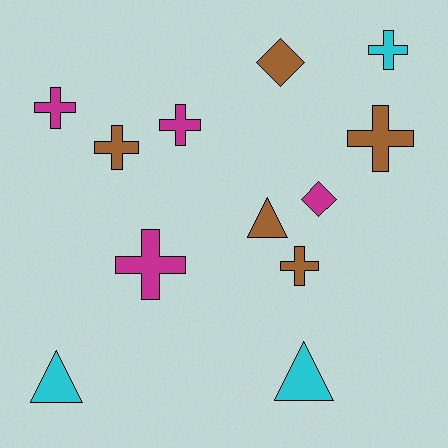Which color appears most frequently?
Brown, with 5 objects.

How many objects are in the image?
There are 12 objects.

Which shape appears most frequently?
Cross, with 7 objects.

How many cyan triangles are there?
There are 2 cyan triangles.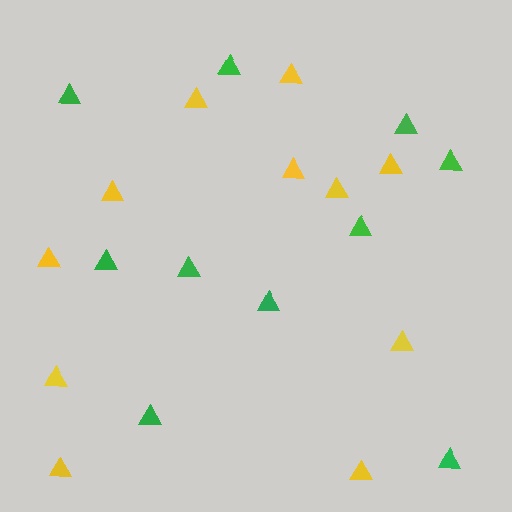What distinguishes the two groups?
There are 2 groups: one group of yellow triangles (11) and one group of green triangles (10).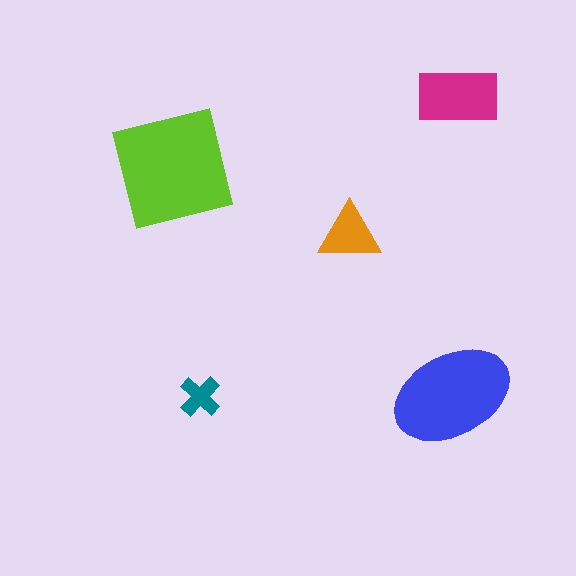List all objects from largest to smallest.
The lime square, the blue ellipse, the magenta rectangle, the orange triangle, the teal cross.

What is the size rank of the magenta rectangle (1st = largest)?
3rd.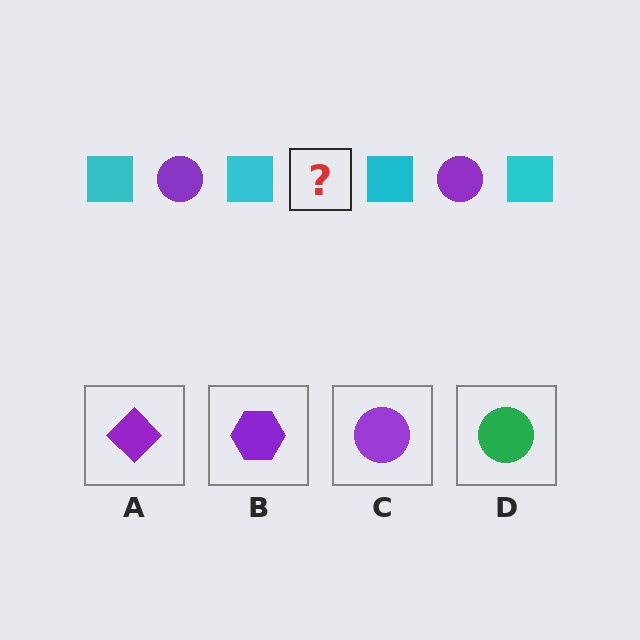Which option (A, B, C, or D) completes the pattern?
C.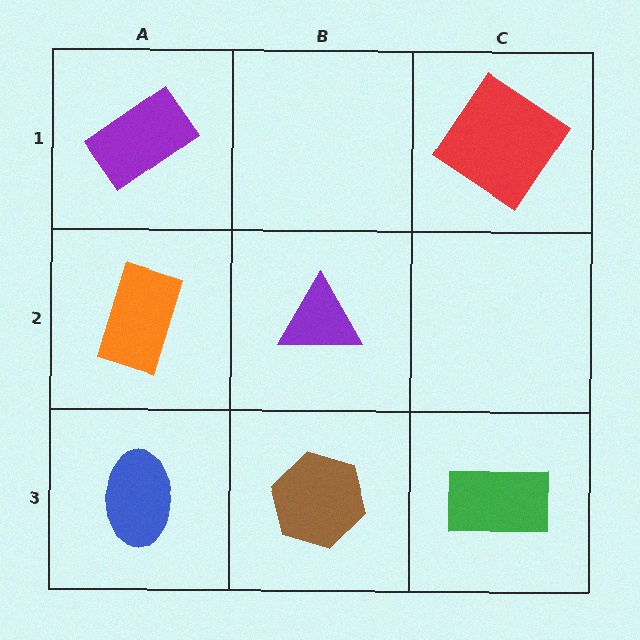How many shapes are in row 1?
2 shapes.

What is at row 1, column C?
A red diamond.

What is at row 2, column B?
A purple triangle.